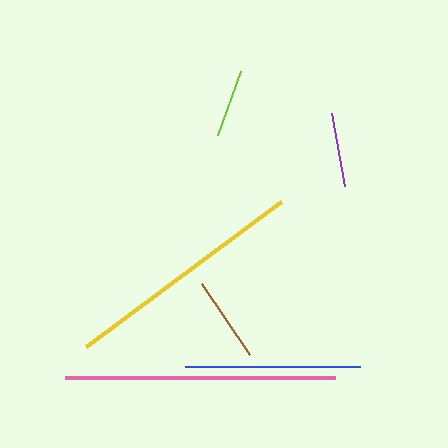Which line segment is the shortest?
The lime line is the shortest at approximately 68 pixels.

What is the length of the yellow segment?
The yellow segment is approximately 243 pixels long.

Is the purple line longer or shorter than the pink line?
The pink line is longer than the purple line.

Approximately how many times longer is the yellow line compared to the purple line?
The yellow line is approximately 3.3 times the length of the purple line.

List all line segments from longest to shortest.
From longest to shortest: pink, yellow, blue, brown, purple, lime.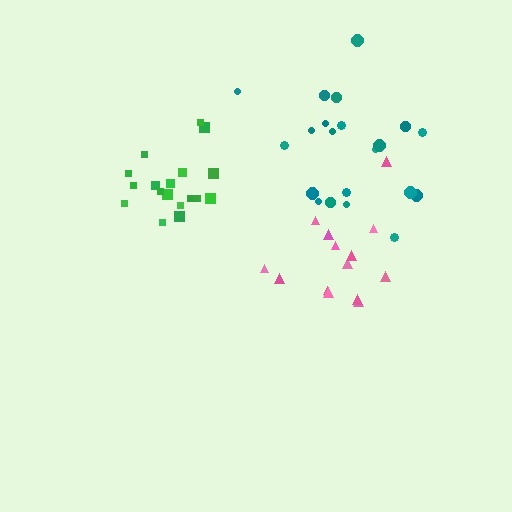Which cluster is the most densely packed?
Green.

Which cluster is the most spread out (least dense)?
Pink.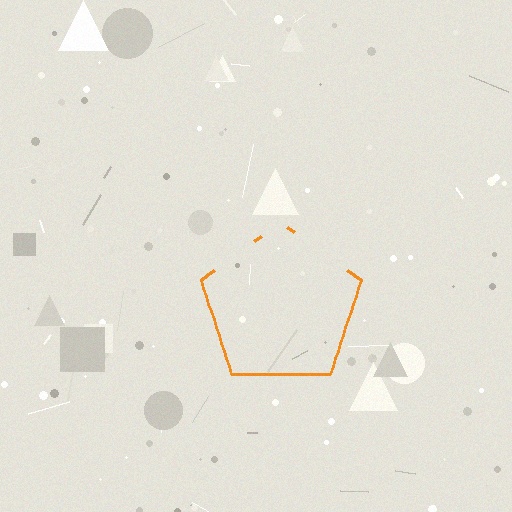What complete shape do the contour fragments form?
The contour fragments form a pentagon.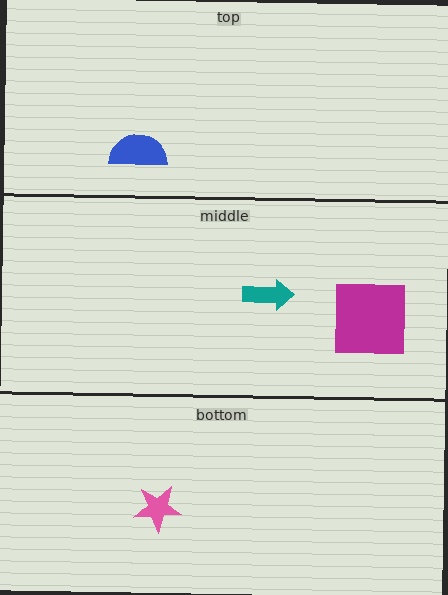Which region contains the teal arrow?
The middle region.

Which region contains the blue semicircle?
The top region.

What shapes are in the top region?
The blue semicircle.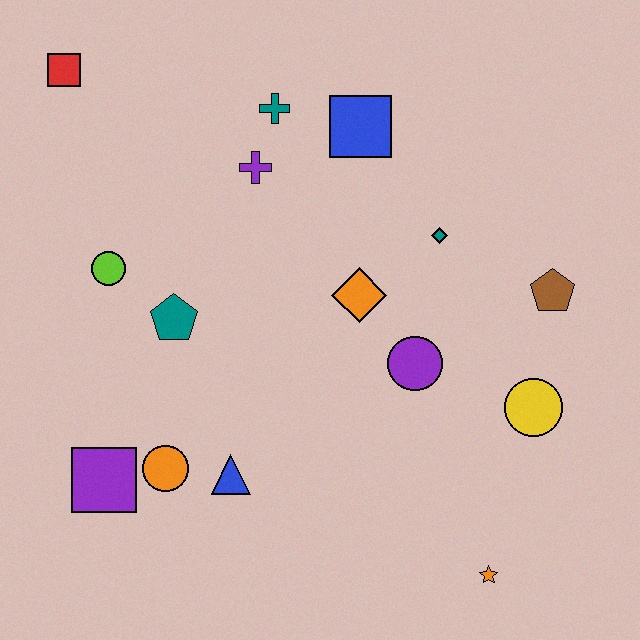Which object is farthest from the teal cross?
The orange star is farthest from the teal cross.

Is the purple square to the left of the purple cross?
Yes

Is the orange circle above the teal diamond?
No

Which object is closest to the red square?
The lime circle is closest to the red square.